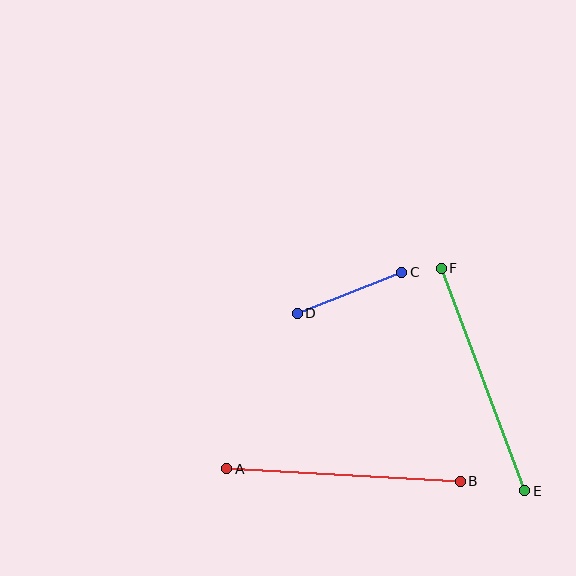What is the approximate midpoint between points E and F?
The midpoint is at approximately (483, 379) pixels.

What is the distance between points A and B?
The distance is approximately 234 pixels.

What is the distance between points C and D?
The distance is approximately 112 pixels.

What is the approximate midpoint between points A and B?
The midpoint is at approximately (344, 475) pixels.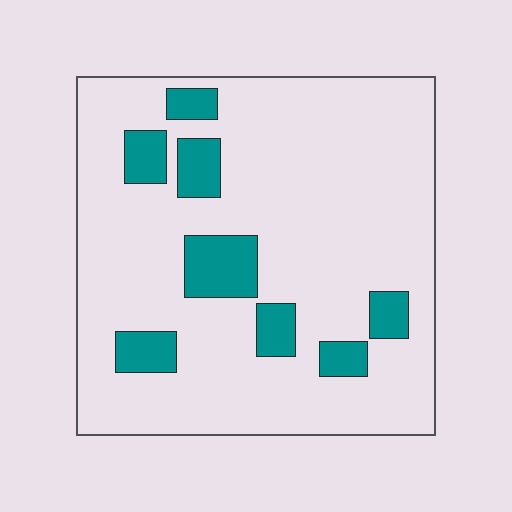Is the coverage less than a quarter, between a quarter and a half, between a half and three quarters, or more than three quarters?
Less than a quarter.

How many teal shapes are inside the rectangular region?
8.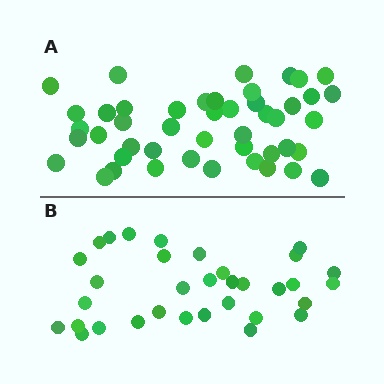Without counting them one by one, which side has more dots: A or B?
Region A (the top region) has more dots.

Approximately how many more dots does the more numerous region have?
Region A has approximately 15 more dots than region B.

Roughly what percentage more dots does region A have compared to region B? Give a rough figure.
About 40% more.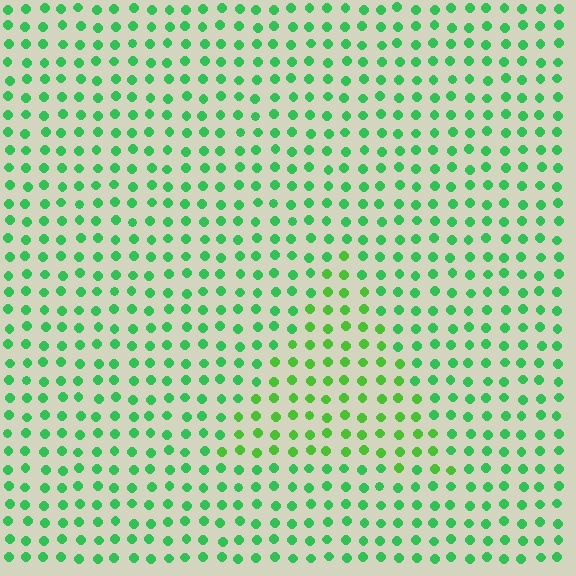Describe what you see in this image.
The image is filled with small green elements in a uniform arrangement. A triangle-shaped region is visible where the elements are tinted to a slightly different hue, forming a subtle color boundary.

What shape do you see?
I see a triangle.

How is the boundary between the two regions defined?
The boundary is defined purely by a slight shift in hue (about 25 degrees). Spacing, size, and orientation are identical on both sides.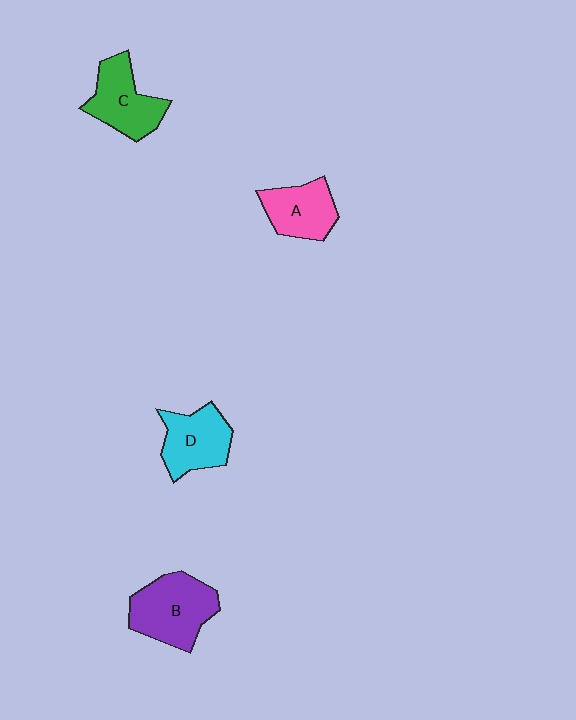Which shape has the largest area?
Shape B (purple).